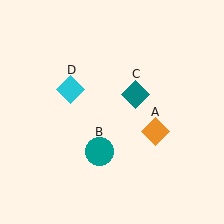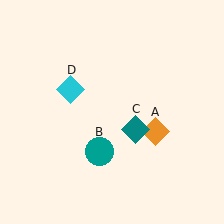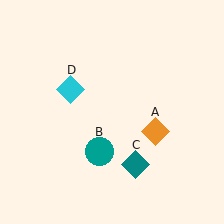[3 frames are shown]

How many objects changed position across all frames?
1 object changed position: teal diamond (object C).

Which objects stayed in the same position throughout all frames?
Orange diamond (object A) and teal circle (object B) and cyan diamond (object D) remained stationary.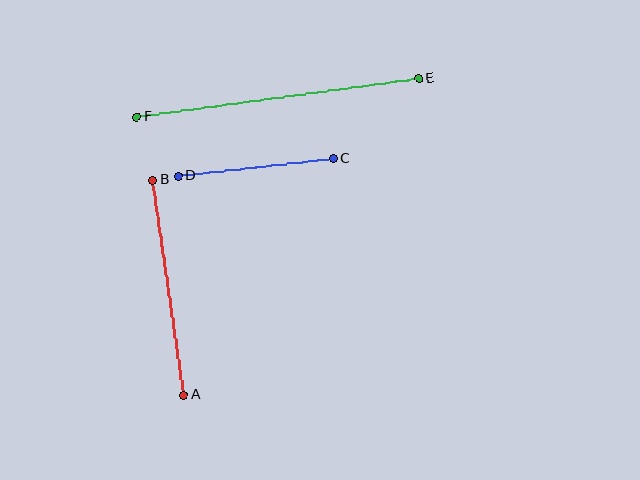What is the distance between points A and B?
The distance is approximately 217 pixels.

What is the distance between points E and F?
The distance is approximately 284 pixels.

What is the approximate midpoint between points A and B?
The midpoint is at approximately (168, 288) pixels.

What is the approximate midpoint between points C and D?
The midpoint is at approximately (256, 167) pixels.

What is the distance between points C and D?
The distance is approximately 156 pixels.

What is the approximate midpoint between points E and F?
The midpoint is at approximately (278, 98) pixels.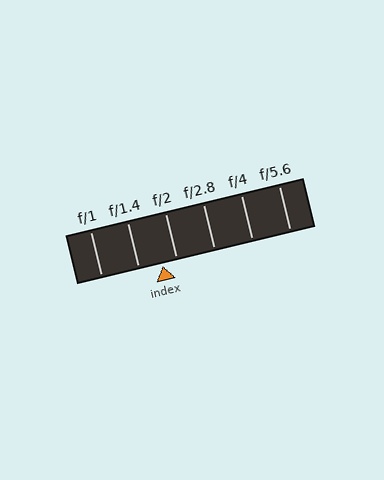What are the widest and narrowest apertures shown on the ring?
The widest aperture shown is f/1 and the narrowest is f/5.6.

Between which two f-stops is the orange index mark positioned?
The index mark is between f/1.4 and f/2.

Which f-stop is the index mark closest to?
The index mark is closest to f/2.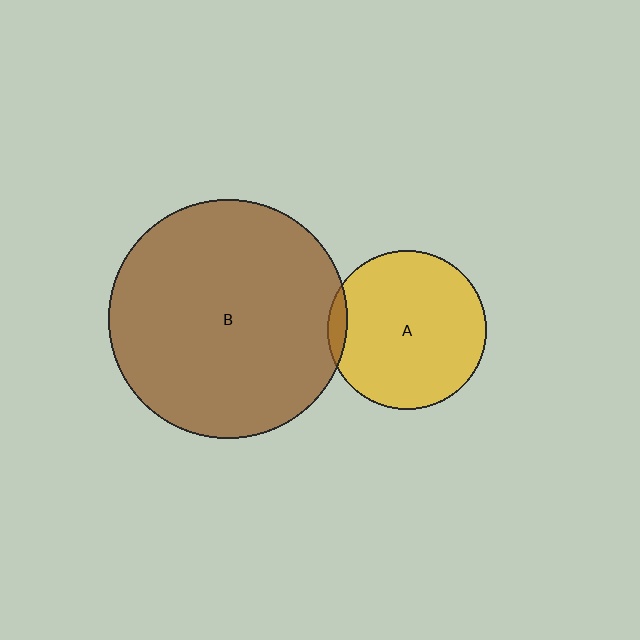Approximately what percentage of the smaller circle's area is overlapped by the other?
Approximately 5%.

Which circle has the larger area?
Circle B (brown).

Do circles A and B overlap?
Yes.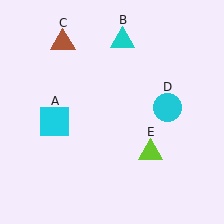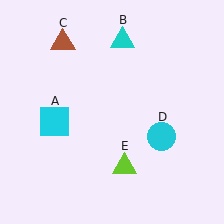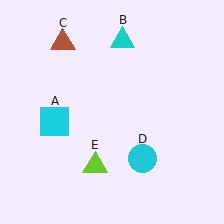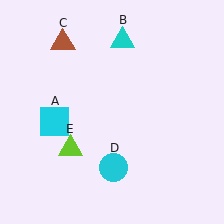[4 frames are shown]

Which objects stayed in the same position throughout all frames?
Cyan square (object A) and cyan triangle (object B) and brown triangle (object C) remained stationary.